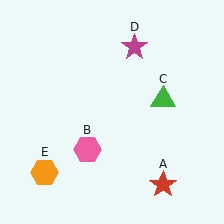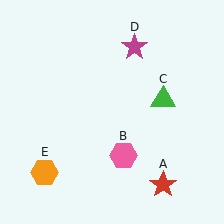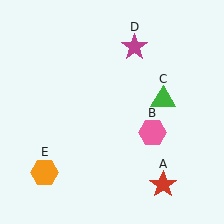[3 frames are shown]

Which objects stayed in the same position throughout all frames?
Red star (object A) and green triangle (object C) and magenta star (object D) and orange hexagon (object E) remained stationary.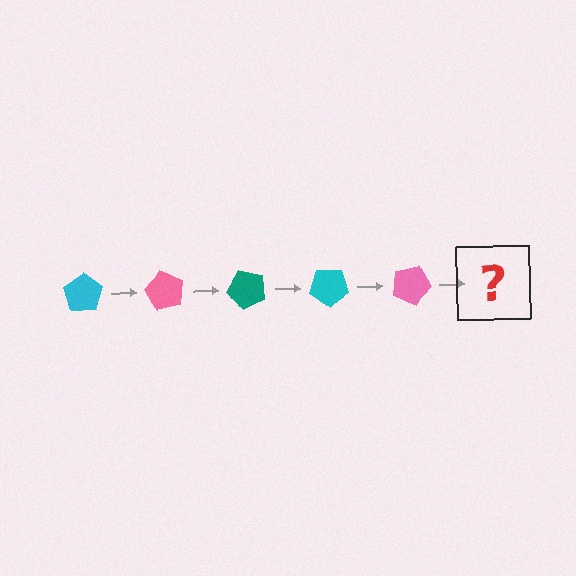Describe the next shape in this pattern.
It should be a teal pentagon, rotated 300 degrees from the start.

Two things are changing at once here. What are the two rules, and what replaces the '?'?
The two rules are that it rotates 60 degrees each step and the color cycles through cyan, pink, and teal. The '?' should be a teal pentagon, rotated 300 degrees from the start.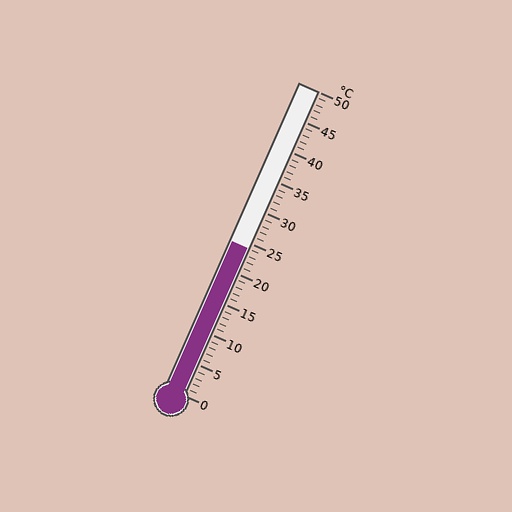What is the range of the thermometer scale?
The thermometer scale ranges from 0°C to 50°C.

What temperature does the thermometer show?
The thermometer shows approximately 24°C.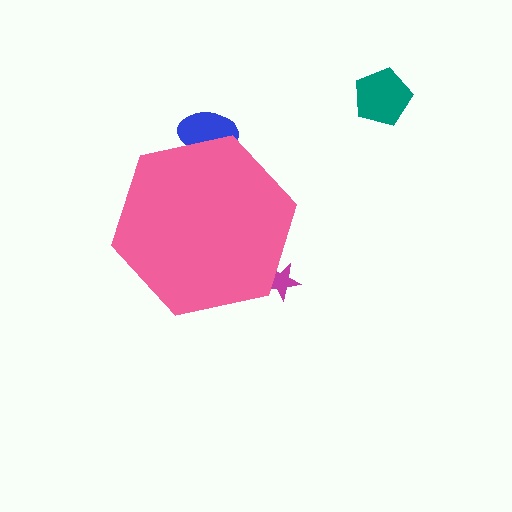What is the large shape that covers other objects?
A pink hexagon.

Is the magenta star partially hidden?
Yes, the magenta star is partially hidden behind the pink hexagon.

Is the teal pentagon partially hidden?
No, the teal pentagon is fully visible.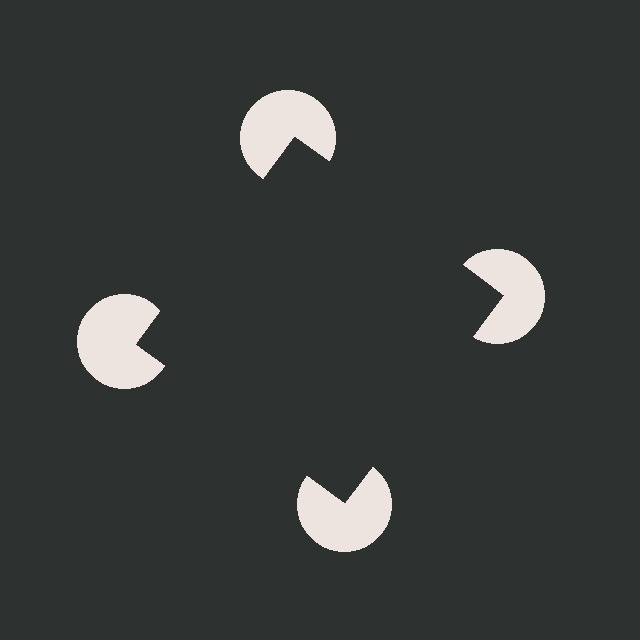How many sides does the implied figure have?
4 sides.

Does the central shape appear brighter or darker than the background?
It typically appears slightly darker than the background, even though no actual brightness change is drawn.